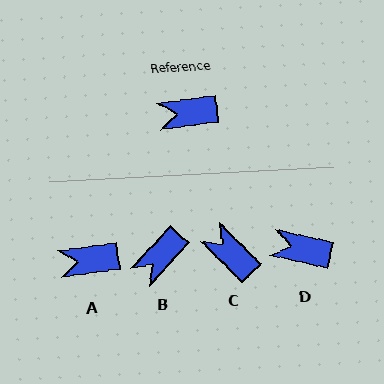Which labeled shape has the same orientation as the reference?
A.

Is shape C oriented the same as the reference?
No, it is off by about 54 degrees.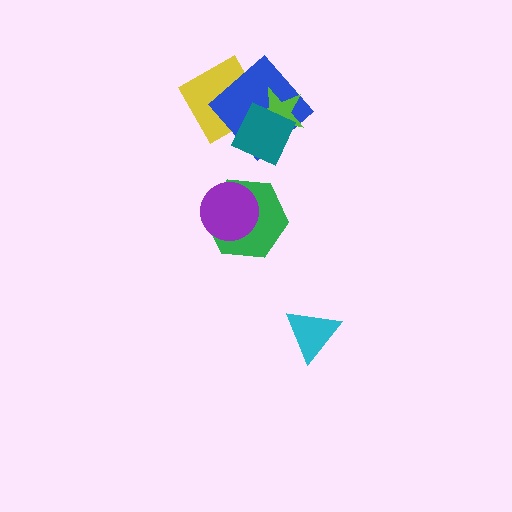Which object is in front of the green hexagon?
The purple circle is in front of the green hexagon.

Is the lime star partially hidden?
Yes, it is partially covered by another shape.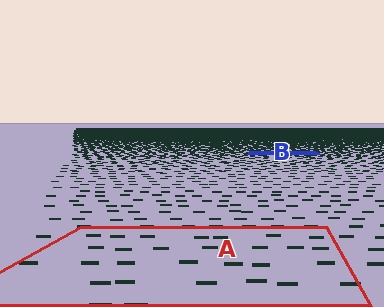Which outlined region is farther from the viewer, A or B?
Region B is farther from the viewer — the texture elements inside it appear smaller and more densely packed.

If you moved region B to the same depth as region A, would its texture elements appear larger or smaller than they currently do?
They would appear larger. At a closer depth, the same texture elements are projected at a bigger on-screen size.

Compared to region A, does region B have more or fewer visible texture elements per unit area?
Region B has more texture elements per unit area — they are packed more densely because it is farther away.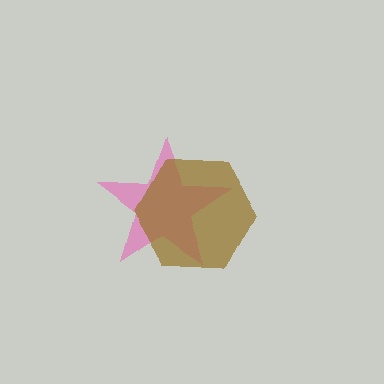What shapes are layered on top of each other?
The layered shapes are: a pink star, a brown hexagon.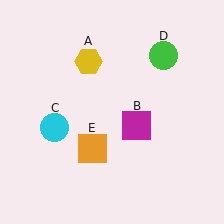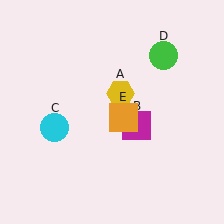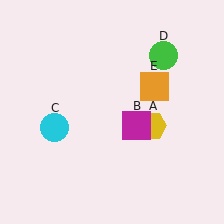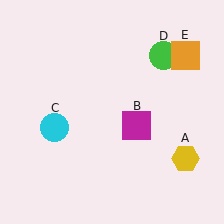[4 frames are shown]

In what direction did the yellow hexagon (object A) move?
The yellow hexagon (object A) moved down and to the right.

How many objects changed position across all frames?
2 objects changed position: yellow hexagon (object A), orange square (object E).